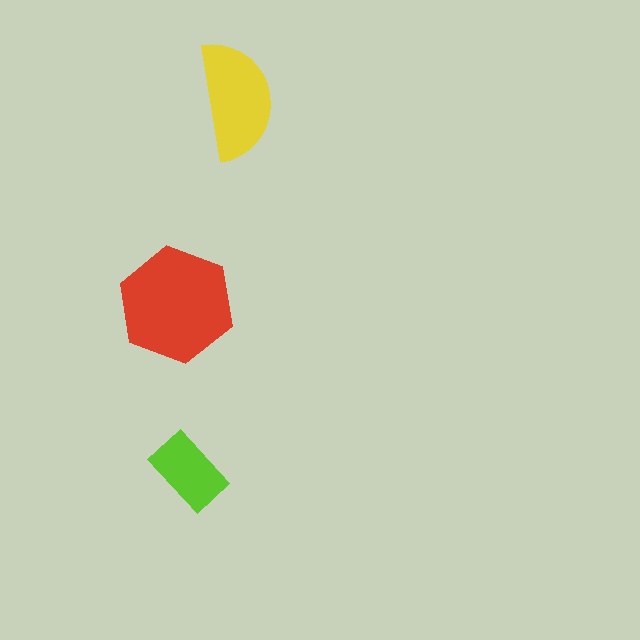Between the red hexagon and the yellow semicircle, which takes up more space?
The red hexagon.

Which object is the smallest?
The lime rectangle.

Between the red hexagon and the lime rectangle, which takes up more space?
The red hexagon.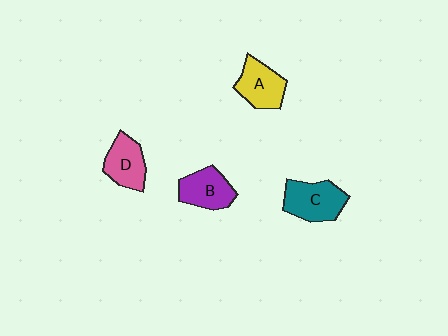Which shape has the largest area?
Shape C (teal).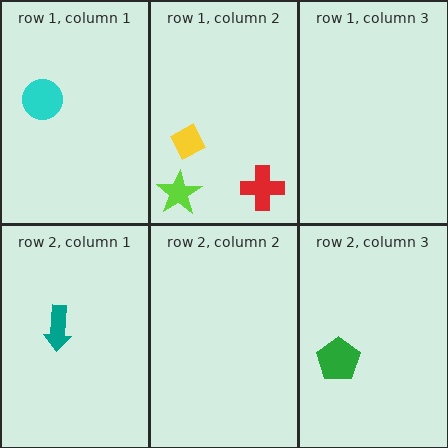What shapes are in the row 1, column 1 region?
The cyan circle.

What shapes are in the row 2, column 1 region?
The teal arrow.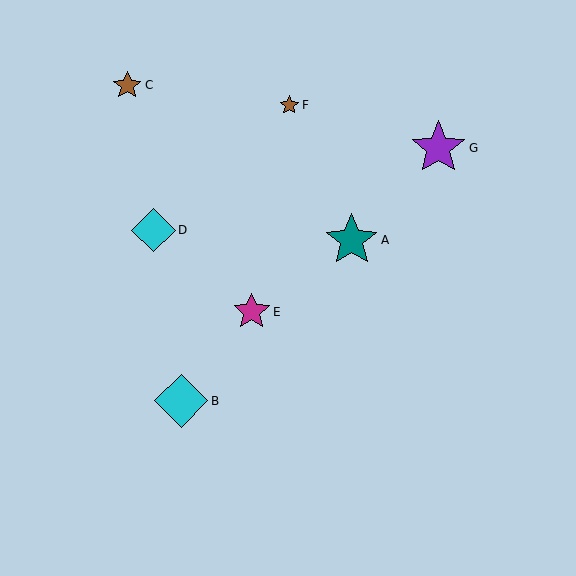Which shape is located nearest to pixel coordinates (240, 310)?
The magenta star (labeled E) at (252, 312) is nearest to that location.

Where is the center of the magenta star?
The center of the magenta star is at (252, 312).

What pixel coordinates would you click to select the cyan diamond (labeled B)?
Click at (181, 401) to select the cyan diamond B.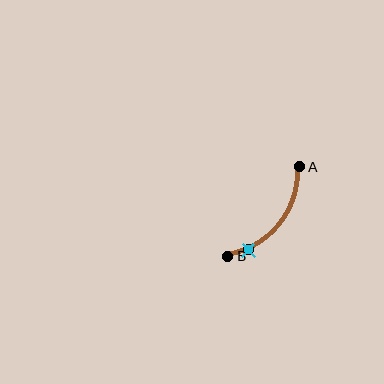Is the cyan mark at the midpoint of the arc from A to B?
No. The cyan mark lies on the arc but is closer to endpoint B. The arc midpoint would be at the point on the curve equidistant along the arc from both A and B.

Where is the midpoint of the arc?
The arc midpoint is the point on the curve farthest from the straight line joining A and B. It sits below and to the right of that line.